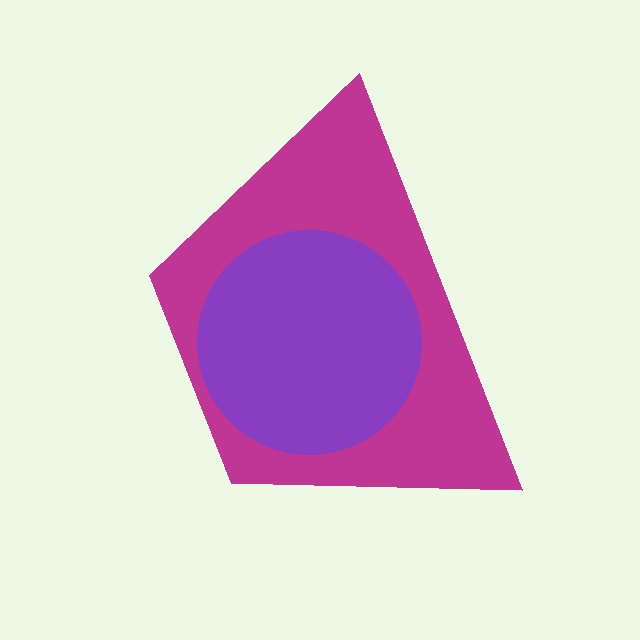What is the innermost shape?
The purple circle.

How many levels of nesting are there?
2.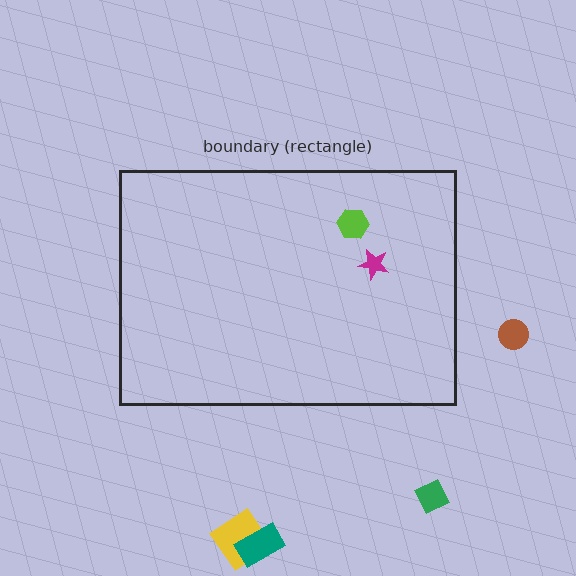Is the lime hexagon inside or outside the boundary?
Inside.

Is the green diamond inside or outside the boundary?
Outside.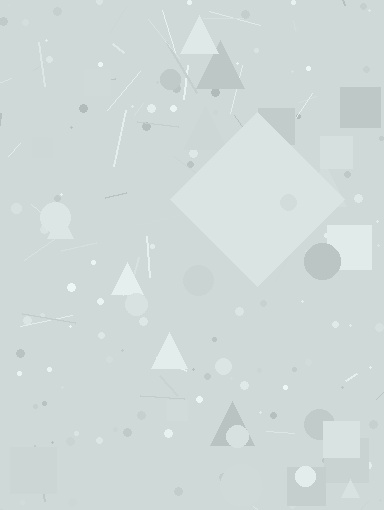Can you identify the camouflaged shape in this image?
The camouflaged shape is a diamond.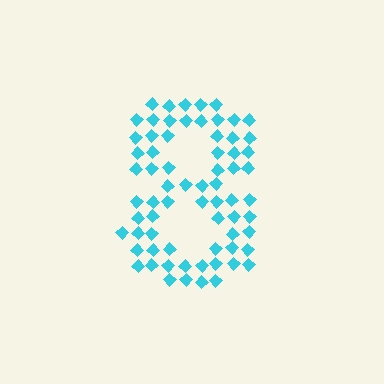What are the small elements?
The small elements are diamonds.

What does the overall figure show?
The overall figure shows the digit 8.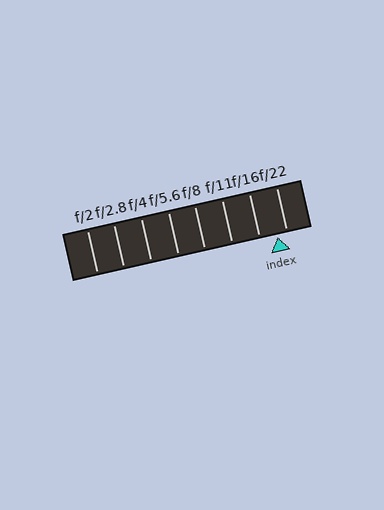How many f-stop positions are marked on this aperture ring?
There are 8 f-stop positions marked.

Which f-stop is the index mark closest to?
The index mark is closest to f/22.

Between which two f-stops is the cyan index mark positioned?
The index mark is between f/16 and f/22.